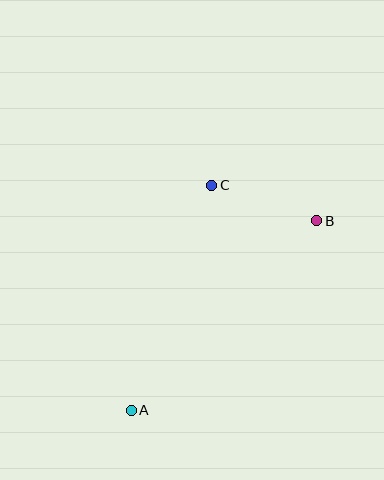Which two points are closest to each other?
Points B and C are closest to each other.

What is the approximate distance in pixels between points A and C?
The distance between A and C is approximately 239 pixels.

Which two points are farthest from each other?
Points A and B are farthest from each other.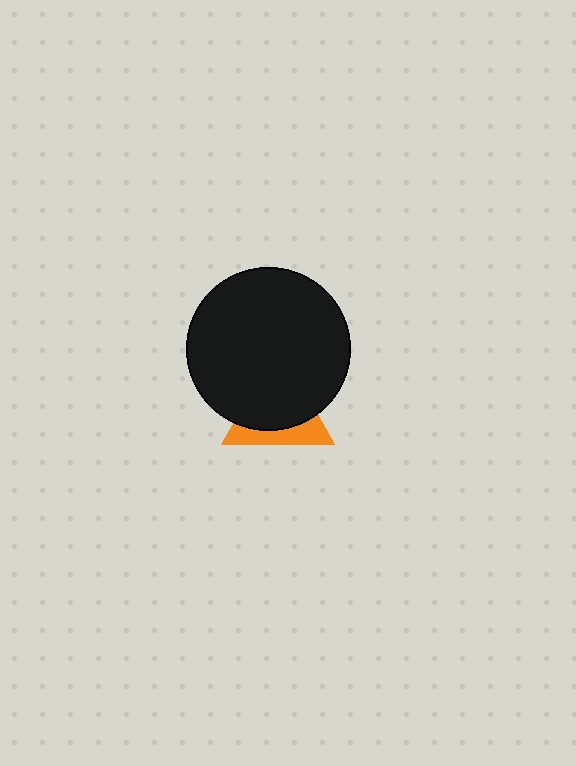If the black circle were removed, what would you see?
You would see the complete orange triangle.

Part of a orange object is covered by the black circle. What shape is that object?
It is a triangle.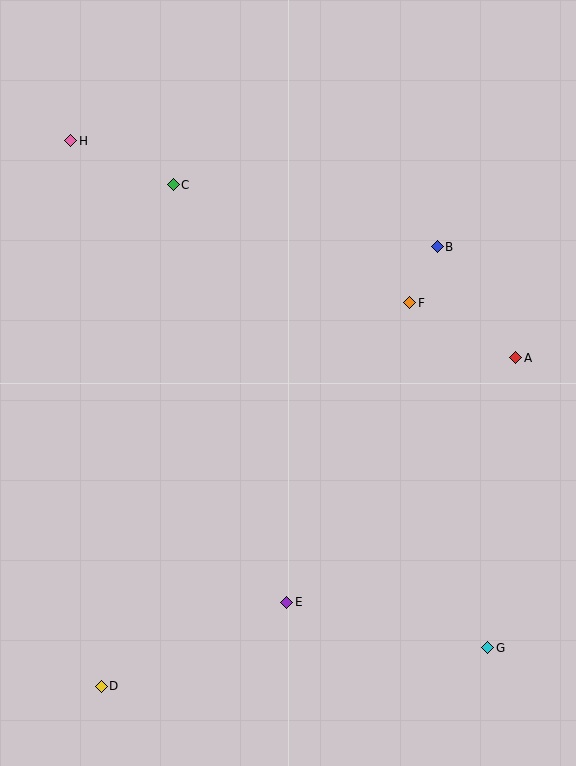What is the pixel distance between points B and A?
The distance between B and A is 136 pixels.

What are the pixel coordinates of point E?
Point E is at (287, 602).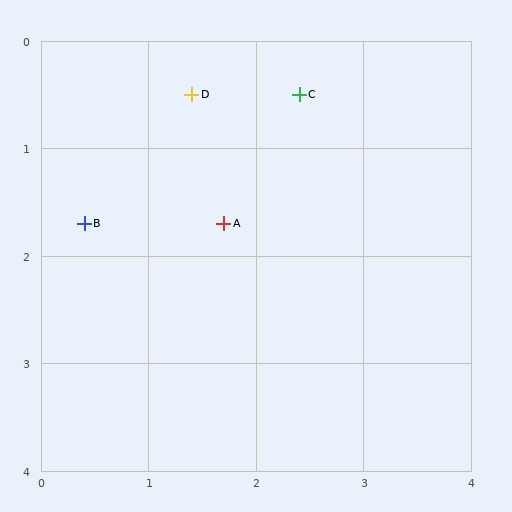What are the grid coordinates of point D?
Point D is at approximately (1.4, 0.5).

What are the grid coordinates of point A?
Point A is at approximately (1.7, 1.7).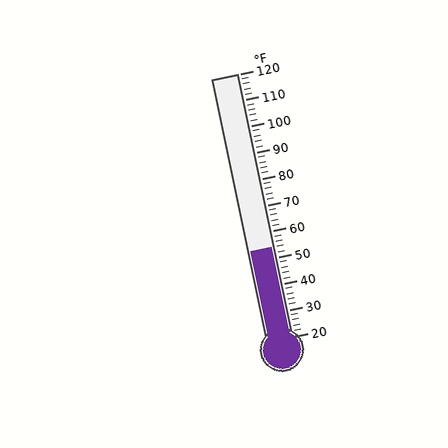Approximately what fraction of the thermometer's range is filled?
The thermometer is filled to approximately 35% of its range.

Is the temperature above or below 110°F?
The temperature is below 110°F.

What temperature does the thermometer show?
The thermometer shows approximately 54°F.